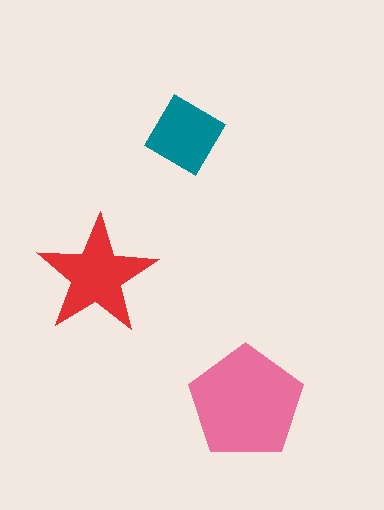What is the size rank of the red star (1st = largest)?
2nd.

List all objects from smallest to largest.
The teal diamond, the red star, the pink pentagon.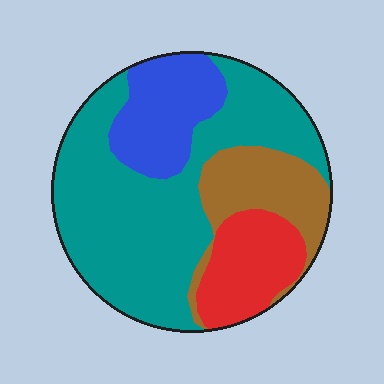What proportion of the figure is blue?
Blue covers roughly 15% of the figure.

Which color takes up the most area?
Teal, at roughly 55%.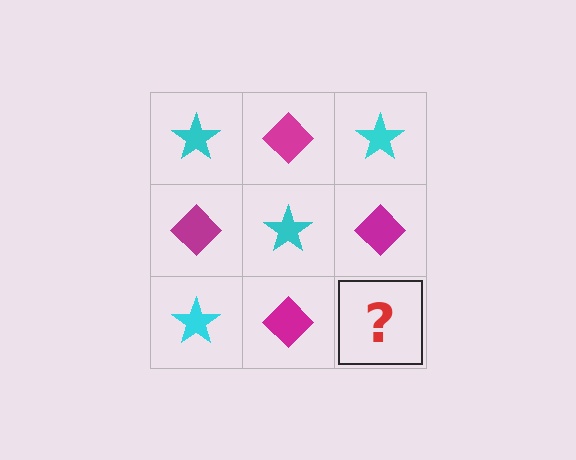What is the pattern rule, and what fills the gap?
The rule is that it alternates cyan star and magenta diamond in a checkerboard pattern. The gap should be filled with a cyan star.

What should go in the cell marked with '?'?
The missing cell should contain a cyan star.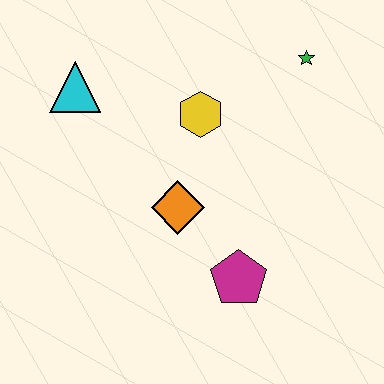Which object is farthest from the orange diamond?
The green star is farthest from the orange diamond.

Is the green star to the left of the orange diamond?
No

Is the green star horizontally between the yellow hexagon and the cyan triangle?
No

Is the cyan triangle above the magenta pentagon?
Yes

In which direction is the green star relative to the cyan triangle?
The green star is to the right of the cyan triangle.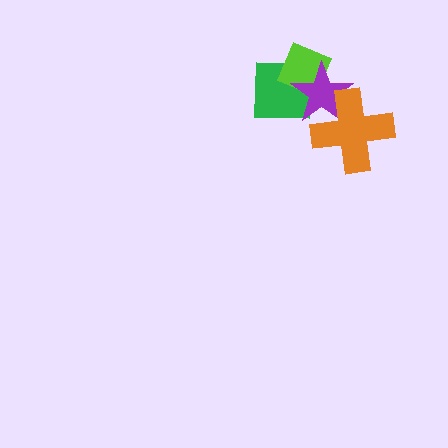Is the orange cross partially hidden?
No, no other shape covers it.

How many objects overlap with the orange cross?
1 object overlaps with the orange cross.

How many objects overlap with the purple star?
3 objects overlap with the purple star.